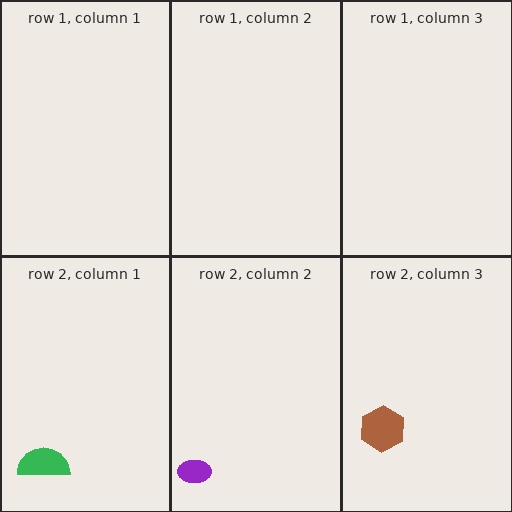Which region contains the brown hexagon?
The row 2, column 3 region.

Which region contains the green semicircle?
The row 2, column 1 region.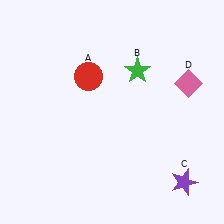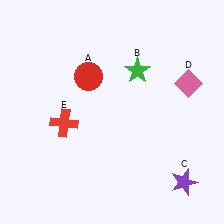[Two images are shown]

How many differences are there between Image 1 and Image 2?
There is 1 difference between the two images.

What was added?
A red cross (E) was added in Image 2.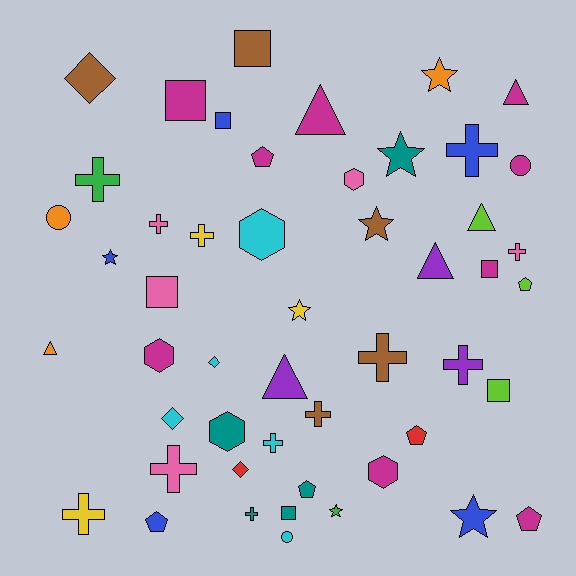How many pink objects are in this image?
There are 5 pink objects.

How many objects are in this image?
There are 50 objects.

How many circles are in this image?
There are 3 circles.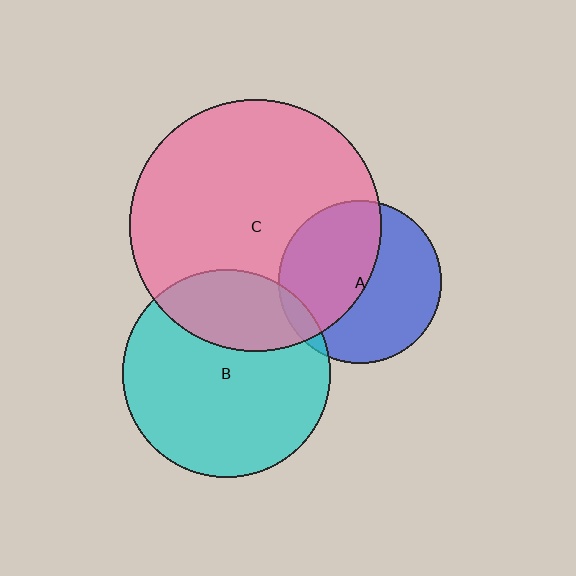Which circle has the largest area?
Circle C (pink).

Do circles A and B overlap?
Yes.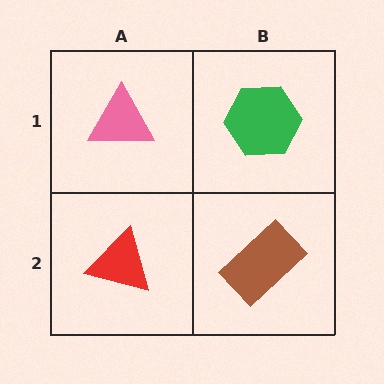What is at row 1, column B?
A green hexagon.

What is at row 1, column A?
A pink triangle.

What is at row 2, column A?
A red triangle.